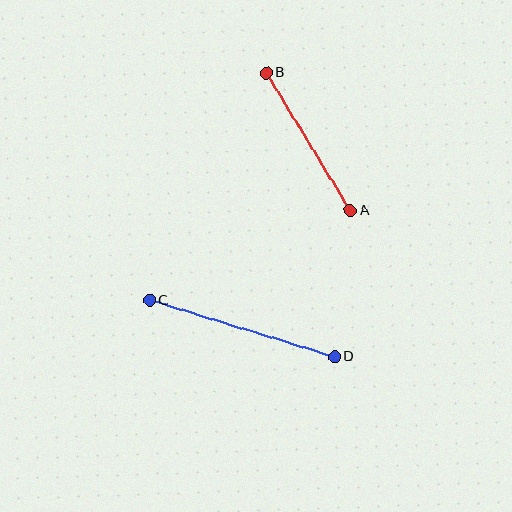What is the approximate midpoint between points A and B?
The midpoint is at approximately (308, 142) pixels.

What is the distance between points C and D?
The distance is approximately 193 pixels.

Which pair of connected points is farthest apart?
Points C and D are farthest apart.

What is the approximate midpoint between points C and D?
The midpoint is at approximately (242, 328) pixels.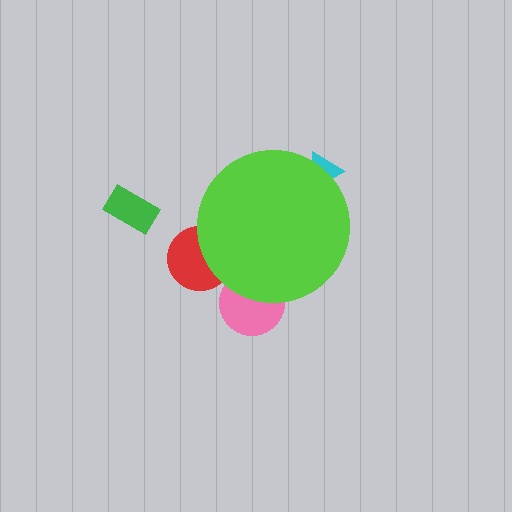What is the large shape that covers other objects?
A lime circle.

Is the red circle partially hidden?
Yes, the red circle is partially hidden behind the lime circle.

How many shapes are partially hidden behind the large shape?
3 shapes are partially hidden.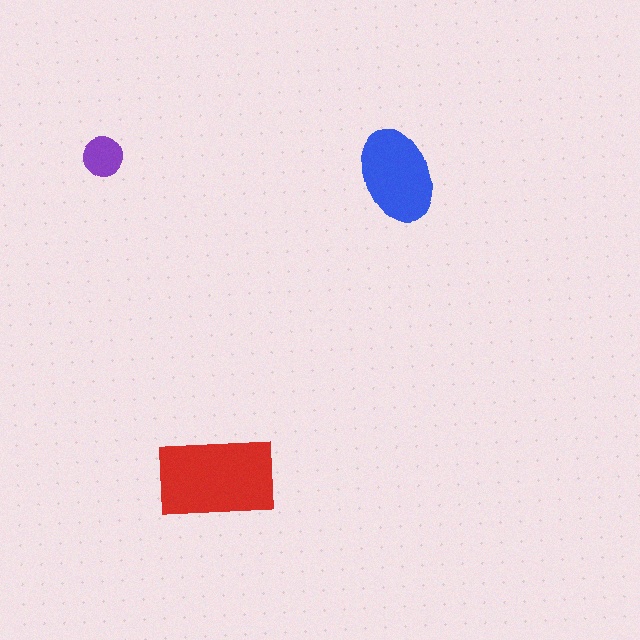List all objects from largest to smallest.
The red rectangle, the blue ellipse, the purple circle.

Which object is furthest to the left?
The purple circle is leftmost.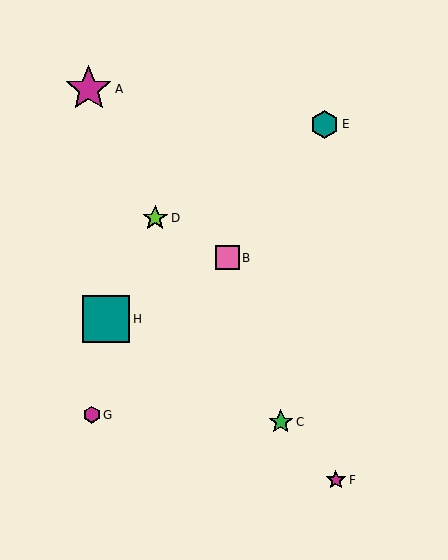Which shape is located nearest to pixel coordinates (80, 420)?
The magenta hexagon (labeled G) at (92, 415) is nearest to that location.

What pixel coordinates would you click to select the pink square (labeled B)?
Click at (228, 258) to select the pink square B.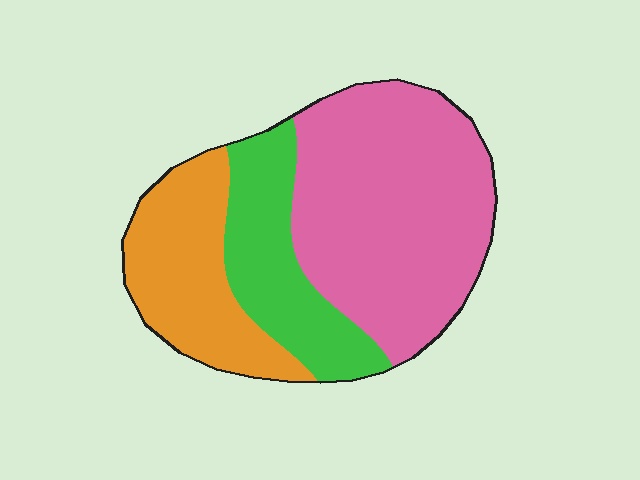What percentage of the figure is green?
Green covers about 25% of the figure.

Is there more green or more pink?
Pink.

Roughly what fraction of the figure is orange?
Orange covers 25% of the figure.